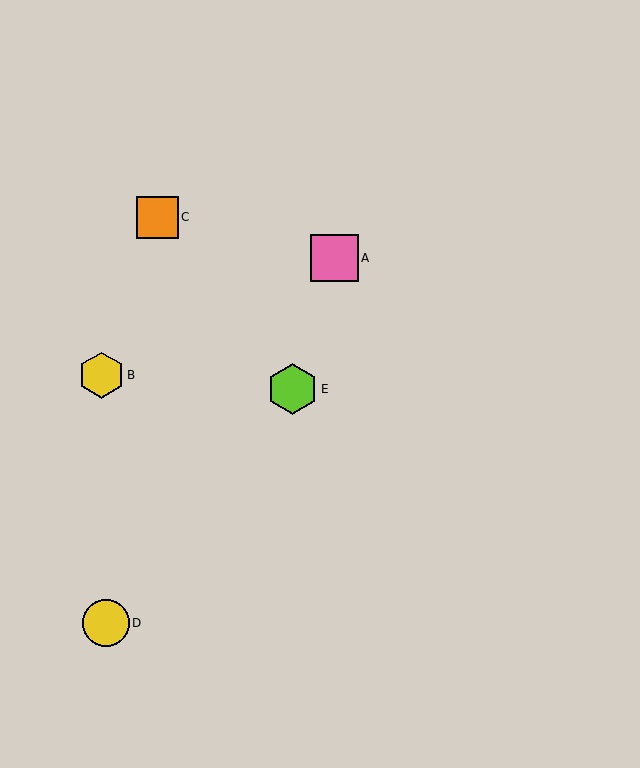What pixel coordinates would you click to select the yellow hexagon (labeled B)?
Click at (101, 375) to select the yellow hexagon B.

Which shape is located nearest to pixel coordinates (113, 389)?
The yellow hexagon (labeled B) at (101, 375) is nearest to that location.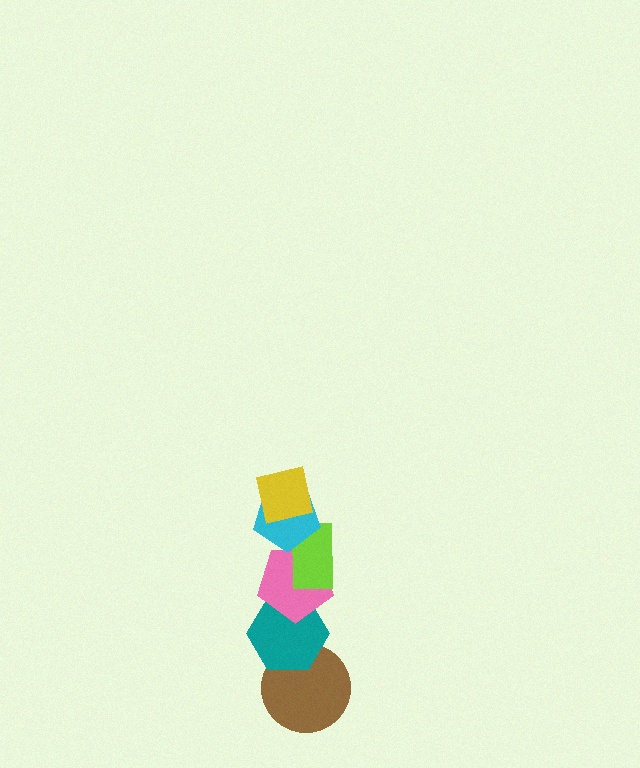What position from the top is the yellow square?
The yellow square is 1st from the top.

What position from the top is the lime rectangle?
The lime rectangle is 3rd from the top.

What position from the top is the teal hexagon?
The teal hexagon is 5th from the top.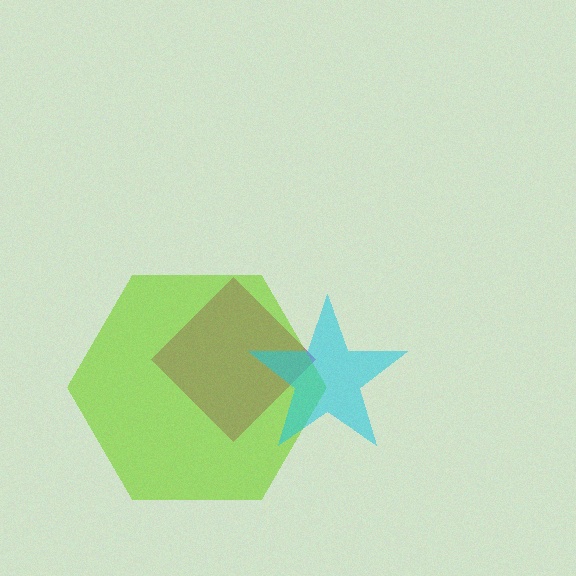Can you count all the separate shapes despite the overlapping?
Yes, there are 3 separate shapes.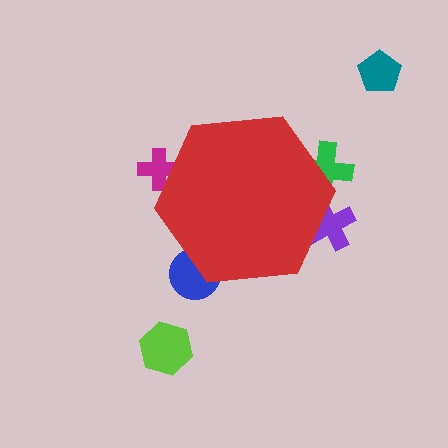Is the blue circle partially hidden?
Yes, the blue circle is partially hidden behind the red hexagon.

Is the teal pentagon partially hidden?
No, the teal pentagon is fully visible.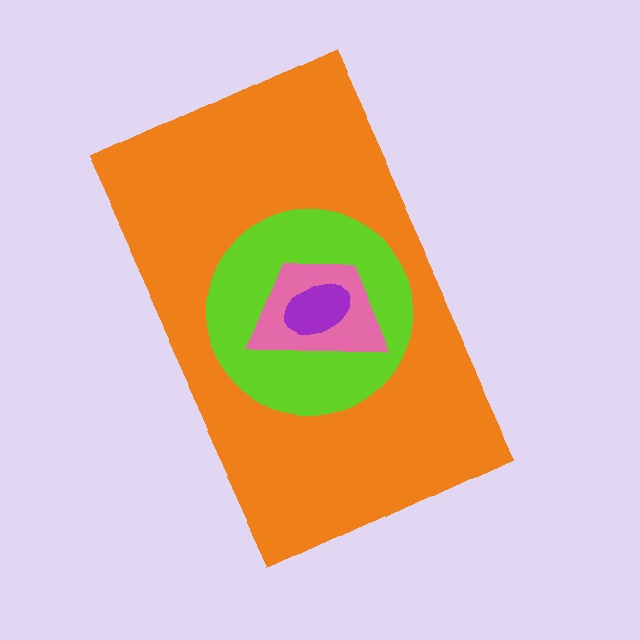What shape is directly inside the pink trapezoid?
The purple ellipse.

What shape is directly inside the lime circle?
The pink trapezoid.